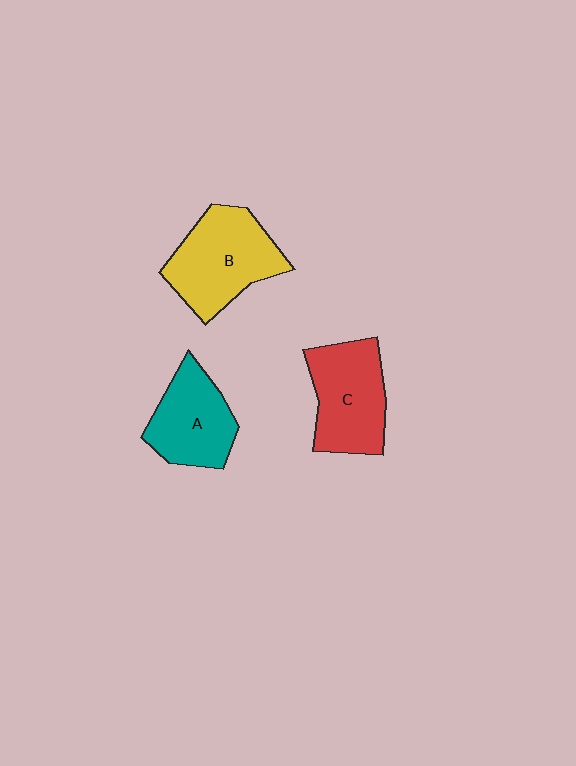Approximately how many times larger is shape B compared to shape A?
Approximately 1.3 times.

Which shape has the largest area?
Shape B (yellow).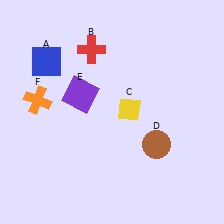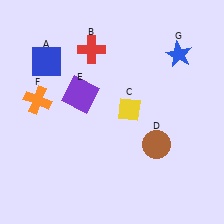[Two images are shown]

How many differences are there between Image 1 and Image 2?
There is 1 difference between the two images.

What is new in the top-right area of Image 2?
A blue star (G) was added in the top-right area of Image 2.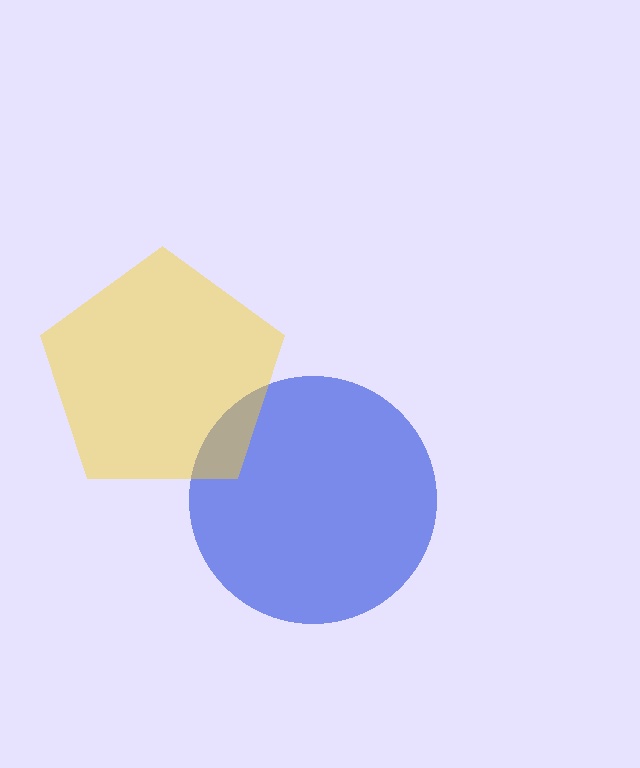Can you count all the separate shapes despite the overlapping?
Yes, there are 2 separate shapes.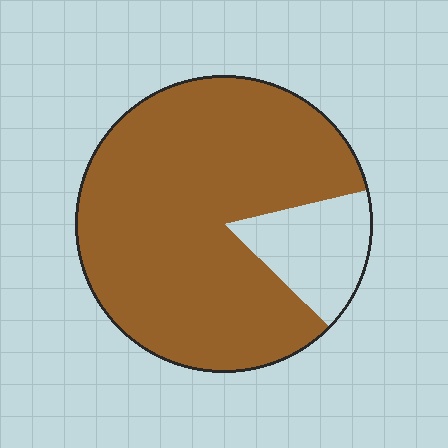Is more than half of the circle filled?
Yes.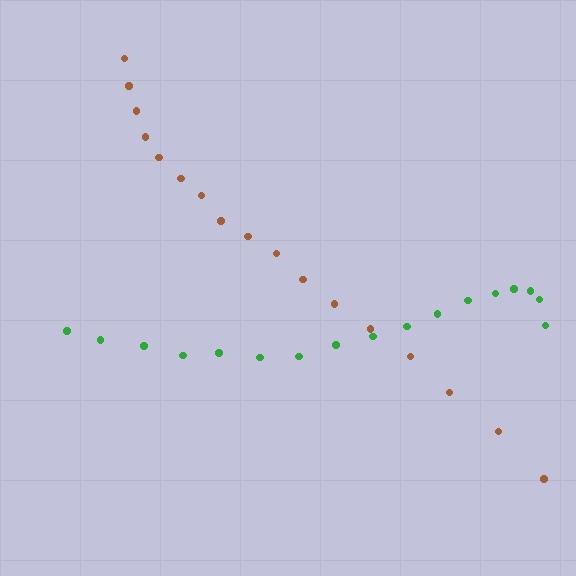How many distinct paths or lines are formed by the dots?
There are 2 distinct paths.